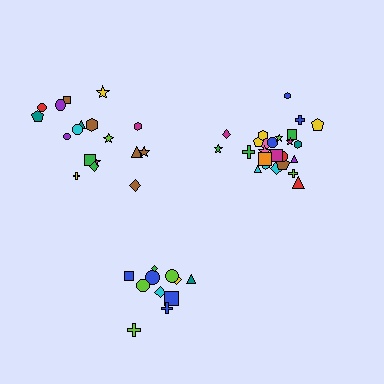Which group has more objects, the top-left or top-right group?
The top-right group.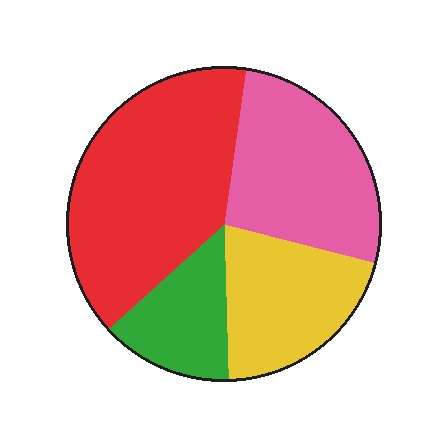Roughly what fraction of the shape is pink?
Pink covers 27% of the shape.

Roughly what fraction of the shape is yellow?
Yellow covers around 20% of the shape.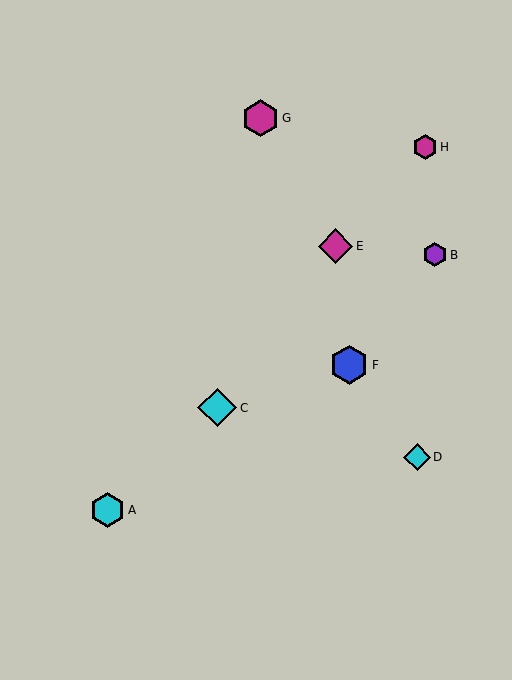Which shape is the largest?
The blue hexagon (labeled F) is the largest.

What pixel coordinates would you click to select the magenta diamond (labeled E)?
Click at (335, 246) to select the magenta diamond E.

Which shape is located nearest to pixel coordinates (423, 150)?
The magenta hexagon (labeled H) at (425, 147) is nearest to that location.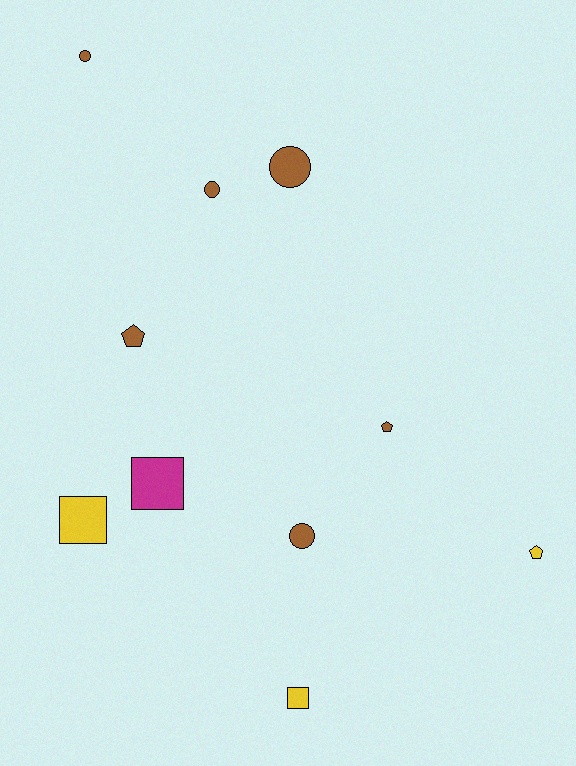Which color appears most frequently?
Brown, with 6 objects.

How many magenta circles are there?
There are no magenta circles.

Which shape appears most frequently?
Circle, with 4 objects.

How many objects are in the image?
There are 10 objects.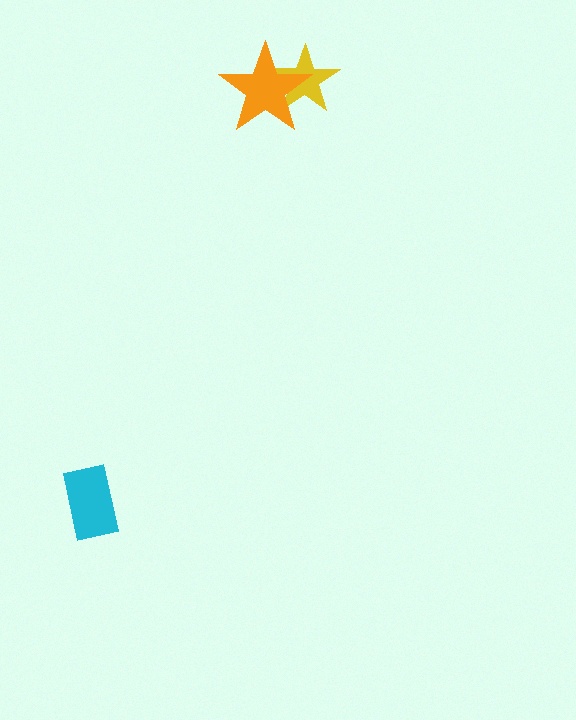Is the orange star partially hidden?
No, no other shape covers it.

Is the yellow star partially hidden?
Yes, it is partially covered by another shape.